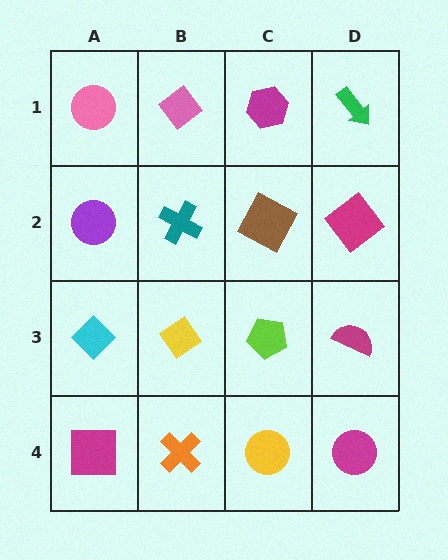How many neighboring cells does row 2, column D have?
3.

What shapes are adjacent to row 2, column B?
A pink diamond (row 1, column B), a yellow diamond (row 3, column B), a purple circle (row 2, column A), a brown square (row 2, column C).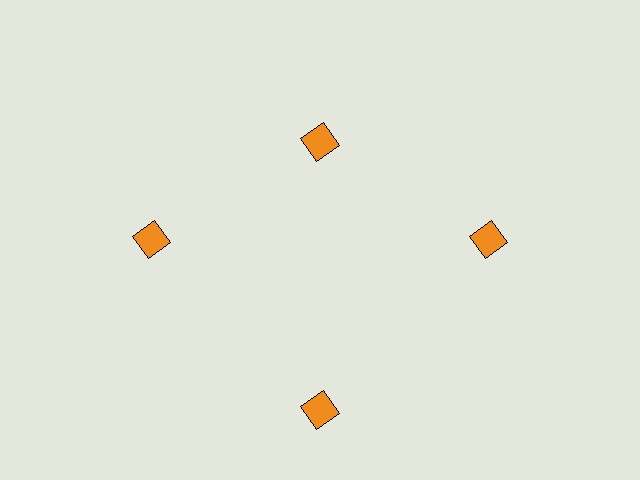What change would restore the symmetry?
The symmetry would be restored by moving it outward, back onto the ring so that all 4 diamonds sit at equal angles and equal distance from the center.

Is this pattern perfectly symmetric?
No. The 4 orange diamonds are arranged in a ring, but one element near the 12 o'clock position is pulled inward toward the center, breaking the 4-fold rotational symmetry.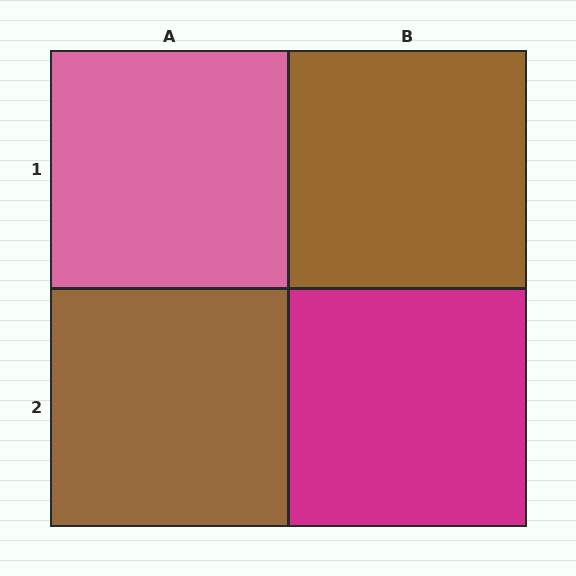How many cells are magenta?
1 cell is magenta.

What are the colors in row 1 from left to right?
Pink, brown.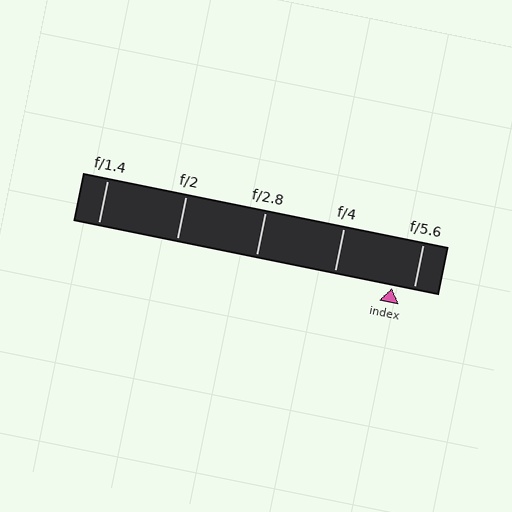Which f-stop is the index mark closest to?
The index mark is closest to f/5.6.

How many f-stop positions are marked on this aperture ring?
There are 5 f-stop positions marked.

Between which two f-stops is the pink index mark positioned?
The index mark is between f/4 and f/5.6.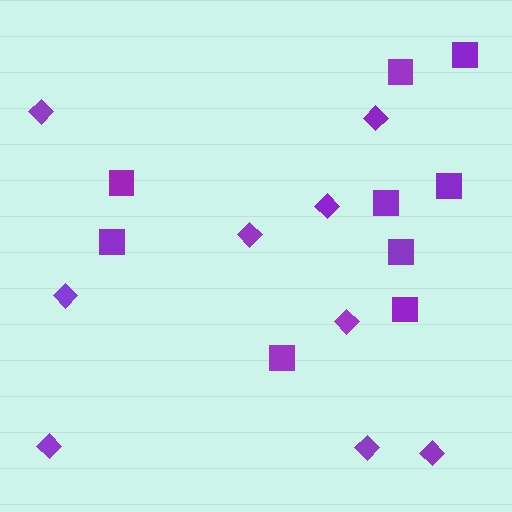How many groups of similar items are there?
There are 2 groups: one group of diamonds (9) and one group of squares (9).